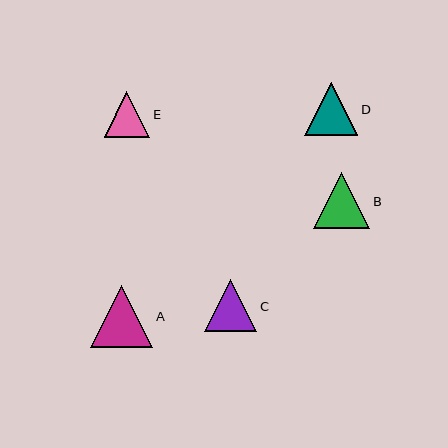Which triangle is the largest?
Triangle A is the largest with a size of approximately 62 pixels.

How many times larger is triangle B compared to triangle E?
Triangle B is approximately 1.2 times the size of triangle E.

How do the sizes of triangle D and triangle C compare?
Triangle D and triangle C are approximately the same size.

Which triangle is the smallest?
Triangle E is the smallest with a size of approximately 45 pixels.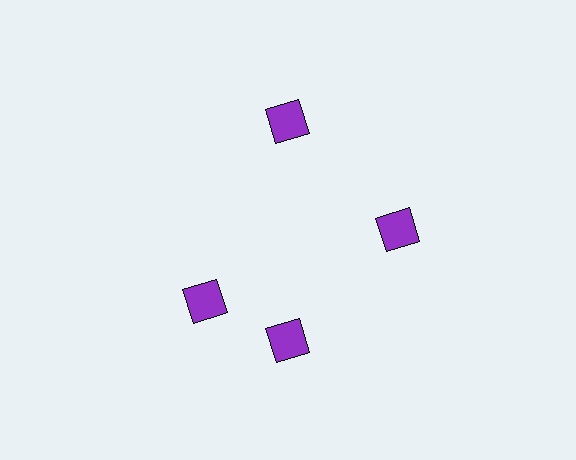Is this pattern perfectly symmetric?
No. The 4 purple squares are arranged in a ring, but one element near the 9 o'clock position is rotated out of alignment along the ring, breaking the 4-fold rotational symmetry.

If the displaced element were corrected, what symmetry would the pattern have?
It would have 4-fold rotational symmetry — the pattern would map onto itself every 90 degrees.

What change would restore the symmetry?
The symmetry would be restored by rotating it back into even spacing with its neighbors so that all 4 squares sit at equal angles and equal distance from the center.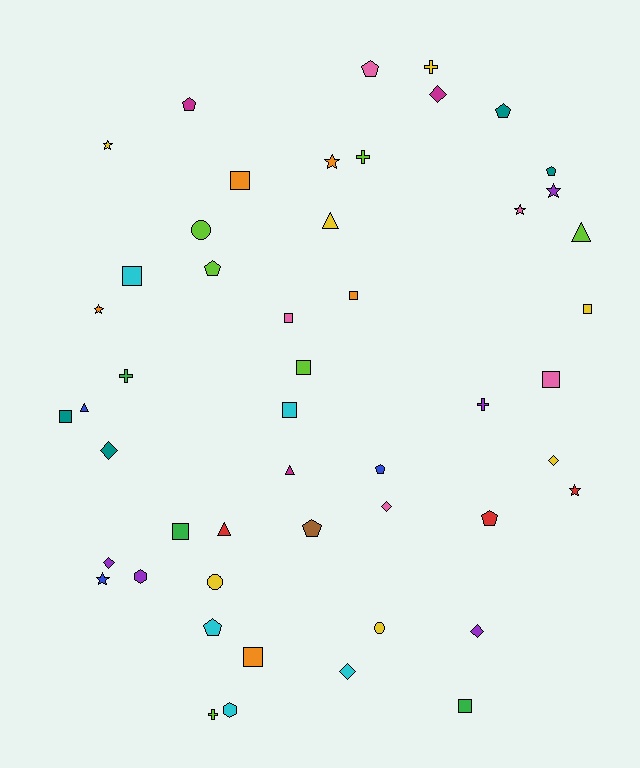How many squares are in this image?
There are 12 squares.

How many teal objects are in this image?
There are 4 teal objects.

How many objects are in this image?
There are 50 objects.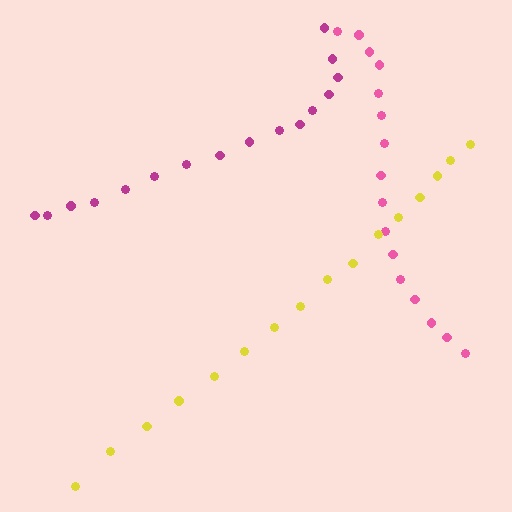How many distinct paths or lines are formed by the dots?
There are 3 distinct paths.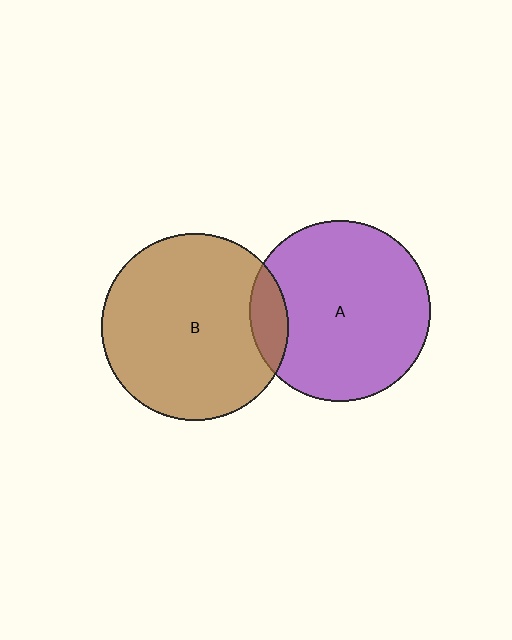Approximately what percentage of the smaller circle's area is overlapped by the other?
Approximately 10%.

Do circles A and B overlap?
Yes.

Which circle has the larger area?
Circle B (brown).